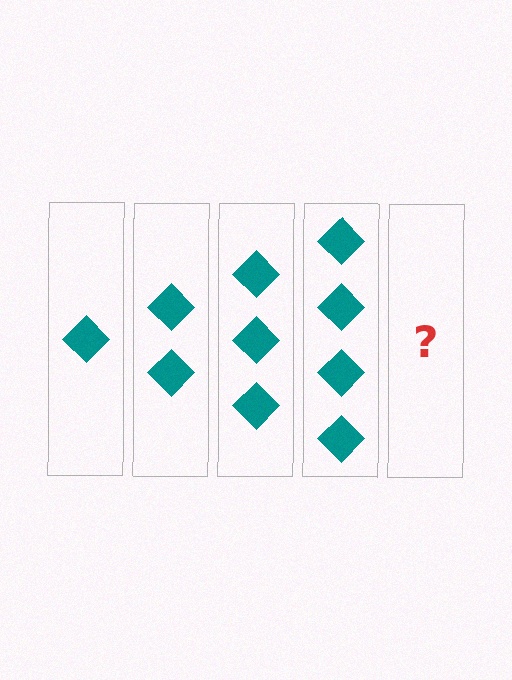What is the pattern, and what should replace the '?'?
The pattern is that each step adds one more diamond. The '?' should be 5 diamonds.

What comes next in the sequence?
The next element should be 5 diamonds.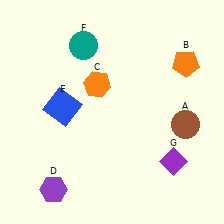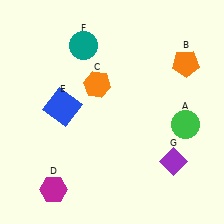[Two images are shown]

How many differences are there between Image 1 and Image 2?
There are 2 differences between the two images.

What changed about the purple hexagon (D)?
In Image 1, D is purple. In Image 2, it changed to magenta.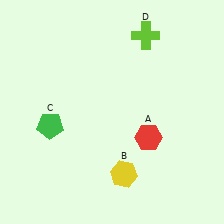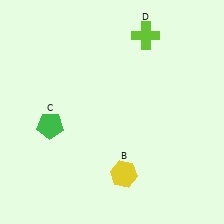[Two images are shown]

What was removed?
The red hexagon (A) was removed in Image 2.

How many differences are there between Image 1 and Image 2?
There is 1 difference between the two images.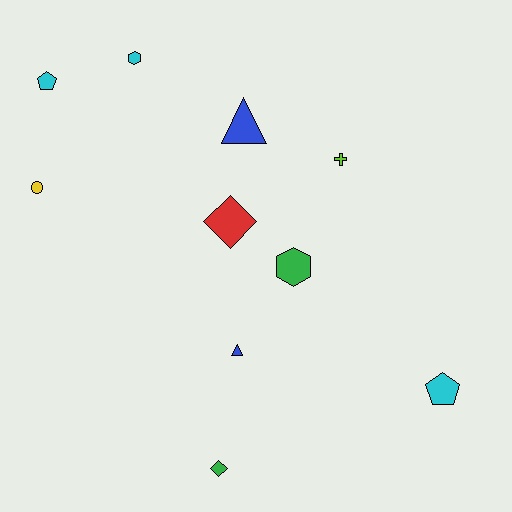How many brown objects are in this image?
There are no brown objects.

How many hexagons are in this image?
There are 2 hexagons.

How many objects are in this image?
There are 10 objects.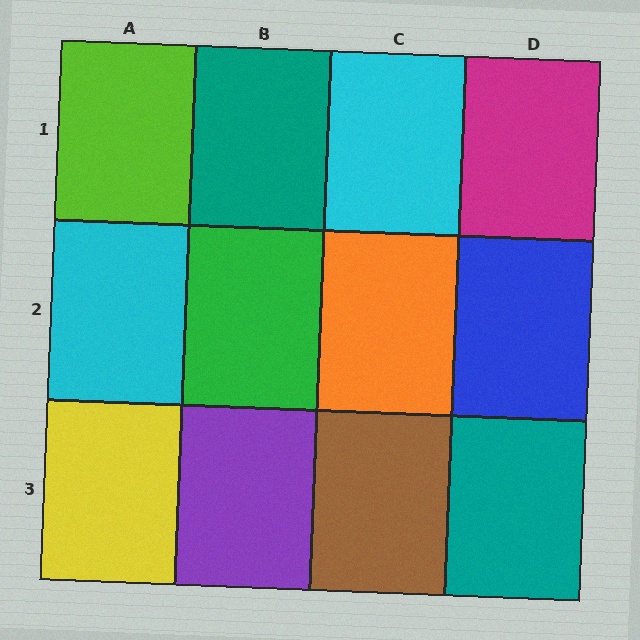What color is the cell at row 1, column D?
Magenta.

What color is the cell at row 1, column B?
Teal.